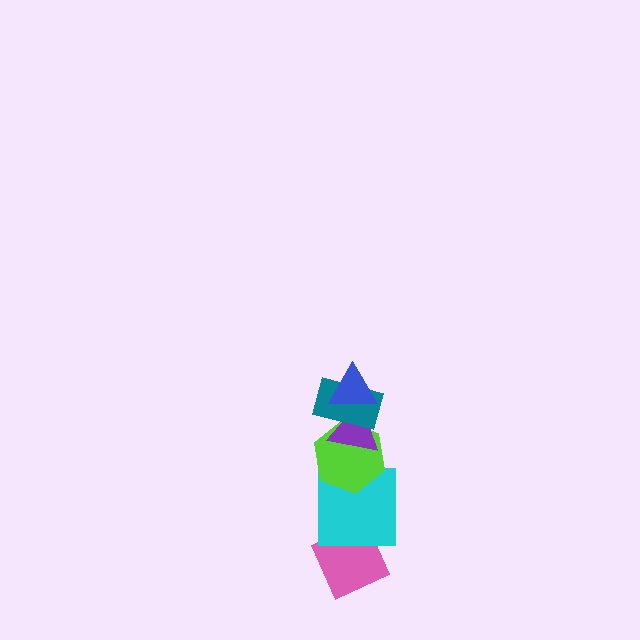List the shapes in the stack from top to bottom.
From top to bottom: the blue triangle, the teal rectangle, the purple triangle, the lime hexagon, the cyan square, the pink diamond.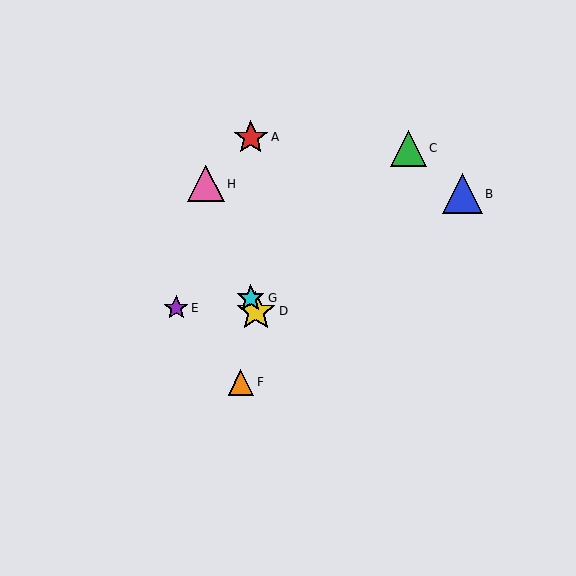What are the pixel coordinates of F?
Object F is at (241, 382).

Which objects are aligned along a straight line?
Objects D, G, H are aligned along a straight line.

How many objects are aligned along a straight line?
3 objects (D, G, H) are aligned along a straight line.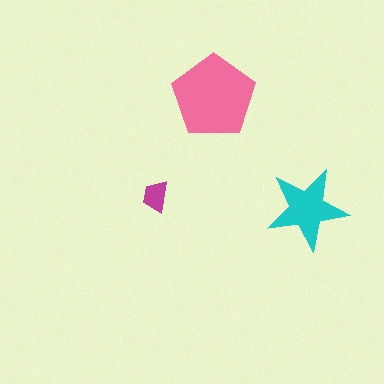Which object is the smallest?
The magenta trapezoid.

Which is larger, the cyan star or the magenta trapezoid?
The cyan star.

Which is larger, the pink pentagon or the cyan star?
The pink pentagon.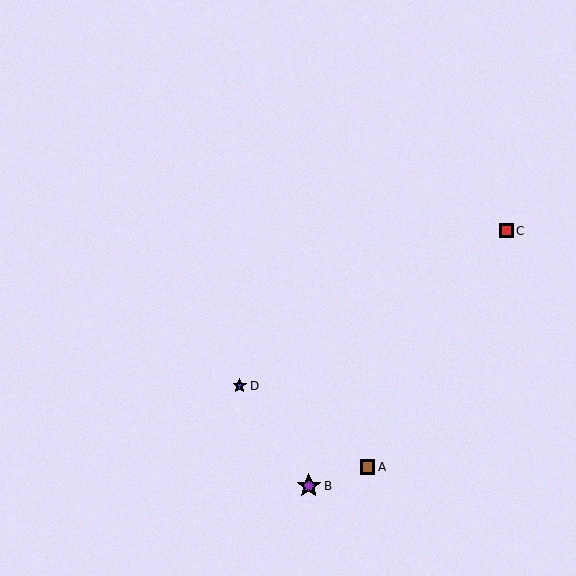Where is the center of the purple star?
The center of the purple star is at (309, 486).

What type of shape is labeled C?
Shape C is a red square.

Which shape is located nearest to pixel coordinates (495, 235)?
The red square (labeled C) at (506, 231) is nearest to that location.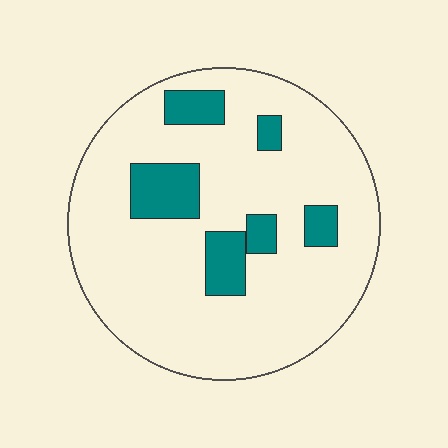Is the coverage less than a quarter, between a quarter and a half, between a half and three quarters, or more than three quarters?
Less than a quarter.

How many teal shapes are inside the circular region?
6.